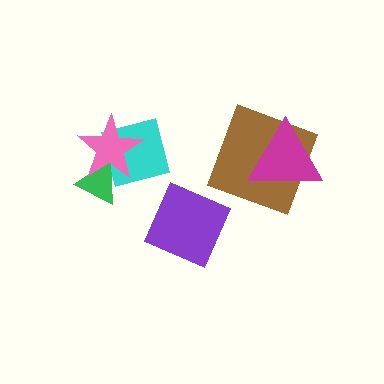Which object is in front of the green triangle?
The pink star is in front of the green triangle.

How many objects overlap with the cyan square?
2 objects overlap with the cyan square.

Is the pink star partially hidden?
No, no other shape covers it.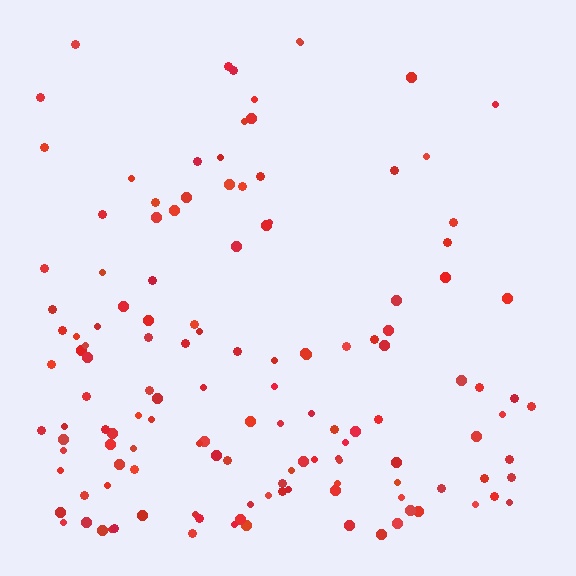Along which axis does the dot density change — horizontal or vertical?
Vertical.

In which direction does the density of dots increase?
From top to bottom, with the bottom side densest.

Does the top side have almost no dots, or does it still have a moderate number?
Still a moderate number, just noticeably fewer than the bottom.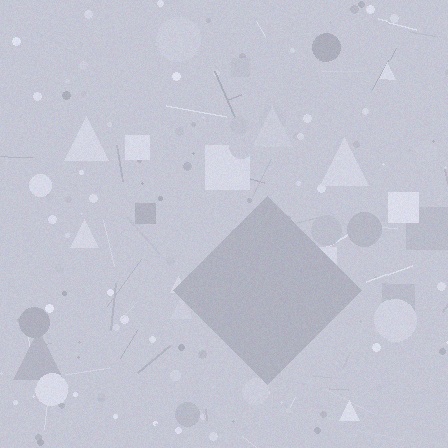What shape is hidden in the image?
A diamond is hidden in the image.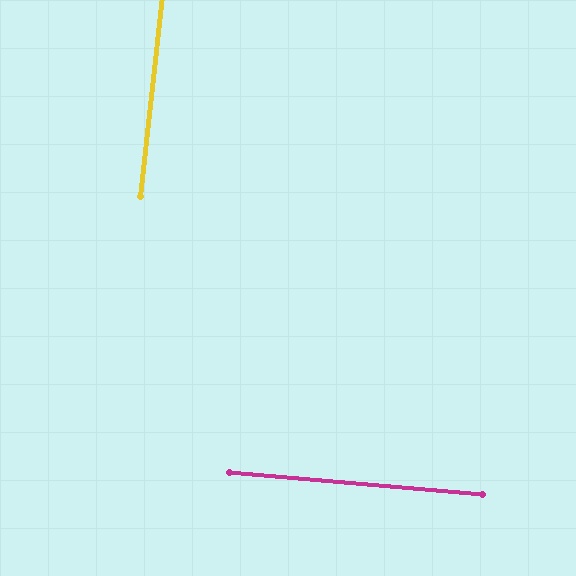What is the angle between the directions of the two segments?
Approximately 89 degrees.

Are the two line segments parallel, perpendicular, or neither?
Perpendicular — they meet at approximately 89°.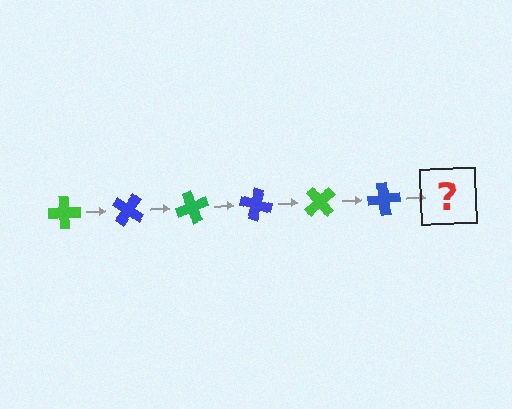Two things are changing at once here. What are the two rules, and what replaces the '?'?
The two rules are that it rotates 35 degrees each step and the color cycles through green and blue. The '?' should be a green cross, rotated 210 degrees from the start.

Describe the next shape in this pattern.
It should be a green cross, rotated 210 degrees from the start.